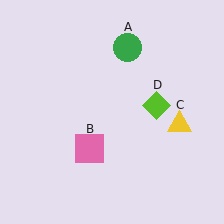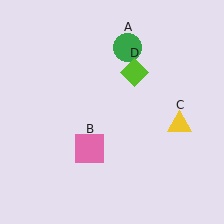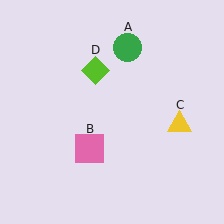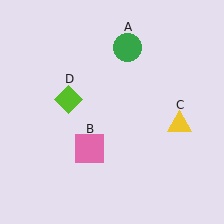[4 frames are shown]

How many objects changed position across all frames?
1 object changed position: lime diamond (object D).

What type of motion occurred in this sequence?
The lime diamond (object D) rotated counterclockwise around the center of the scene.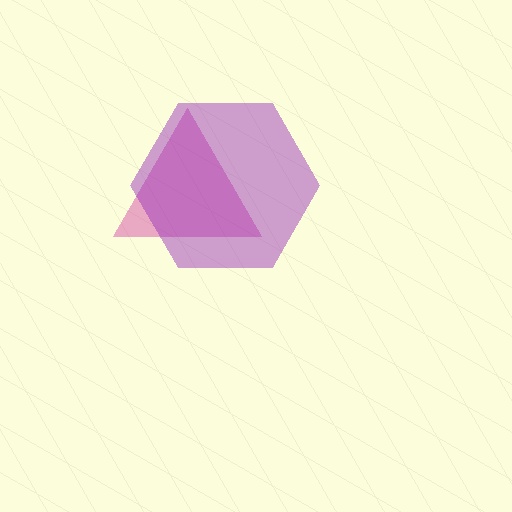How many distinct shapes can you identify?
There are 2 distinct shapes: a magenta triangle, a purple hexagon.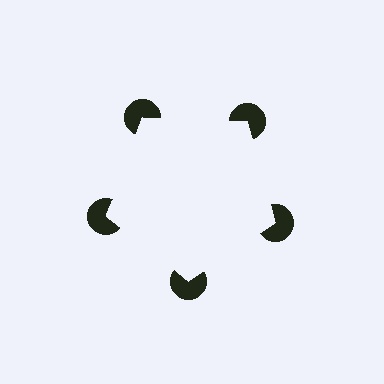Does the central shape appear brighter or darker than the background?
It typically appears slightly brighter than the background, even though no actual brightness change is drawn.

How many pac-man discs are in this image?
There are 5 — one at each vertex of the illusory pentagon.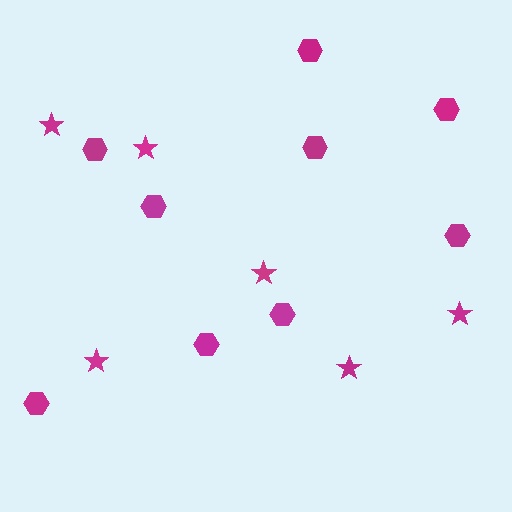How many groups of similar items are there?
There are 2 groups: one group of stars (6) and one group of hexagons (9).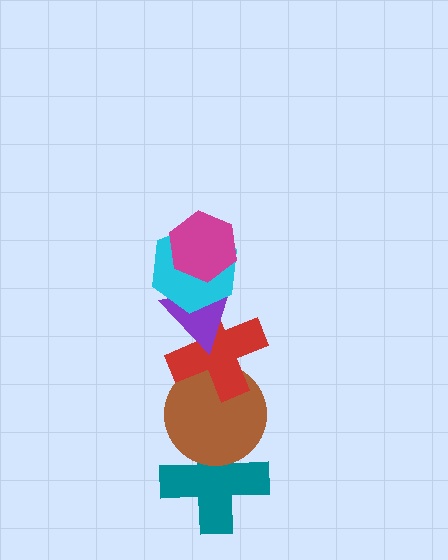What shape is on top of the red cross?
The purple triangle is on top of the red cross.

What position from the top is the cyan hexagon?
The cyan hexagon is 2nd from the top.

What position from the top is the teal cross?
The teal cross is 6th from the top.